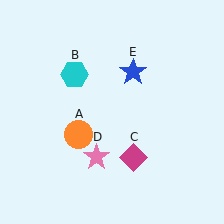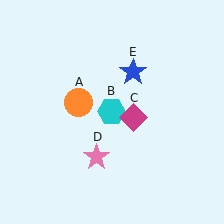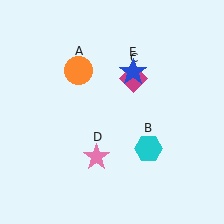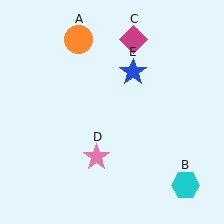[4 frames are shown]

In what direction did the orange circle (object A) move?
The orange circle (object A) moved up.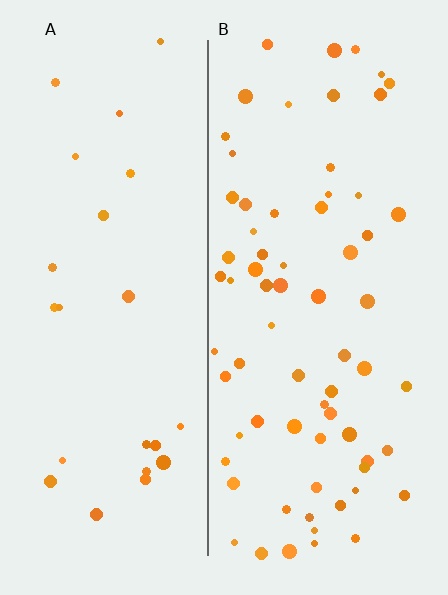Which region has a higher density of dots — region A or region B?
B (the right).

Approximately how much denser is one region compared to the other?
Approximately 2.9× — region B over region A.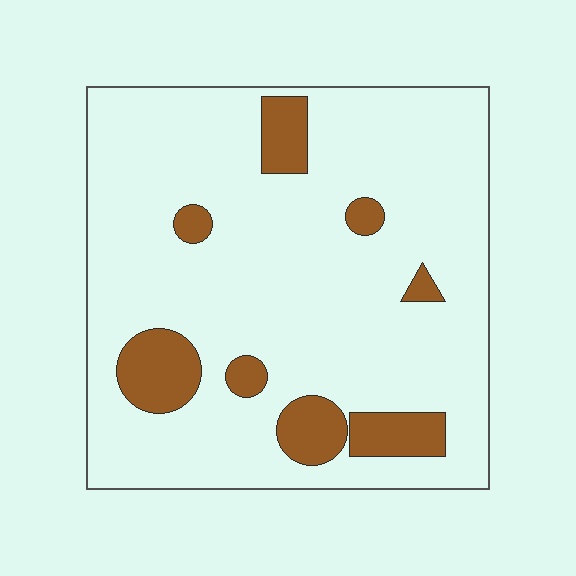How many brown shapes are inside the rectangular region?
8.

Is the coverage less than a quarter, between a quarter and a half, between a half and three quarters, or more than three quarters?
Less than a quarter.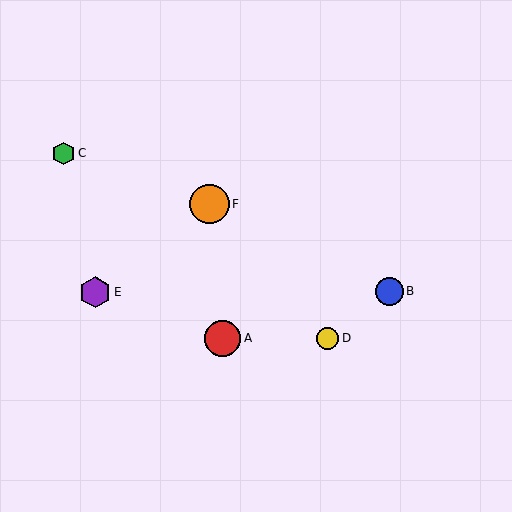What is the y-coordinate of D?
Object D is at y≈338.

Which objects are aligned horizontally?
Objects A, D are aligned horizontally.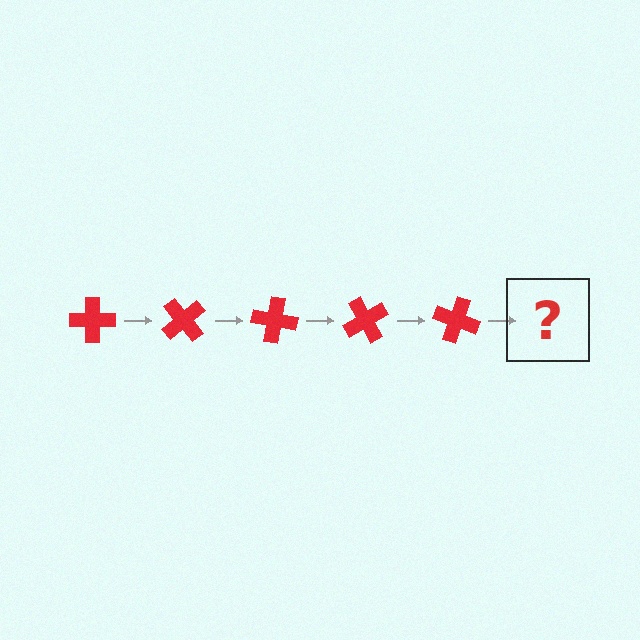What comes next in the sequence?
The next element should be a red cross rotated 250 degrees.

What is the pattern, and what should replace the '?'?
The pattern is that the cross rotates 50 degrees each step. The '?' should be a red cross rotated 250 degrees.